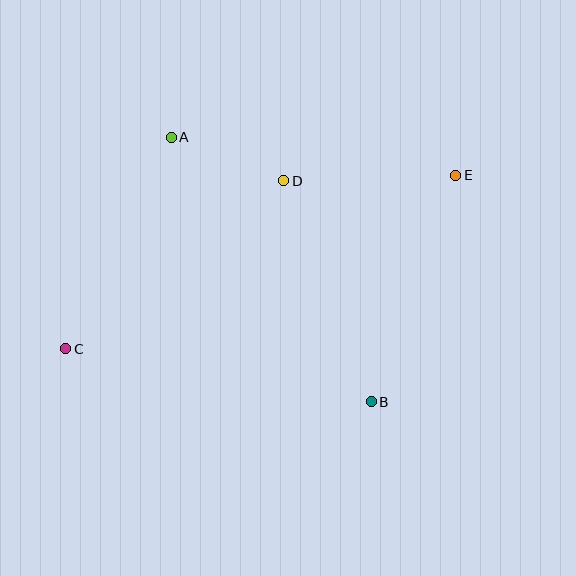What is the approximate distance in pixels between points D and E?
The distance between D and E is approximately 172 pixels.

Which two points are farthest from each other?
Points C and E are farthest from each other.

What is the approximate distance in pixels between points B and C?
The distance between B and C is approximately 310 pixels.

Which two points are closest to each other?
Points A and D are closest to each other.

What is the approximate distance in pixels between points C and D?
The distance between C and D is approximately 275 pixels.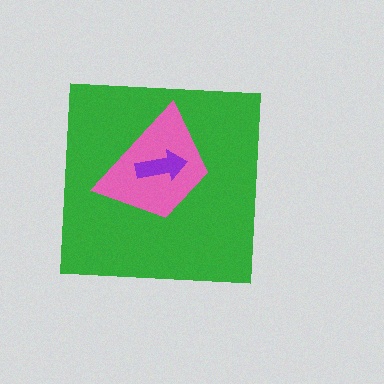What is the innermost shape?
The purple arrow.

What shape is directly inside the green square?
The pink trapezoid.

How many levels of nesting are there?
3.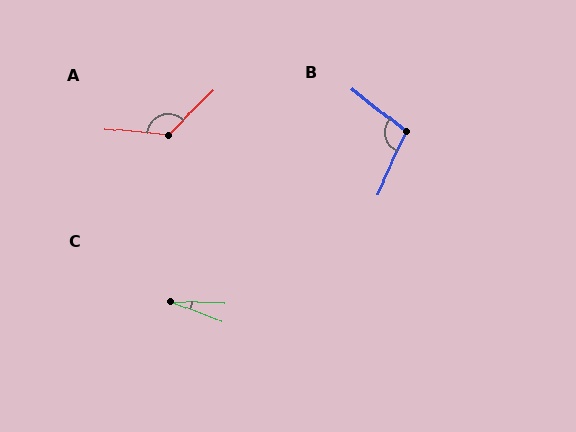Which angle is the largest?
A, at approximately 131 degrees.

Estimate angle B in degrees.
Approximately 104 degrees.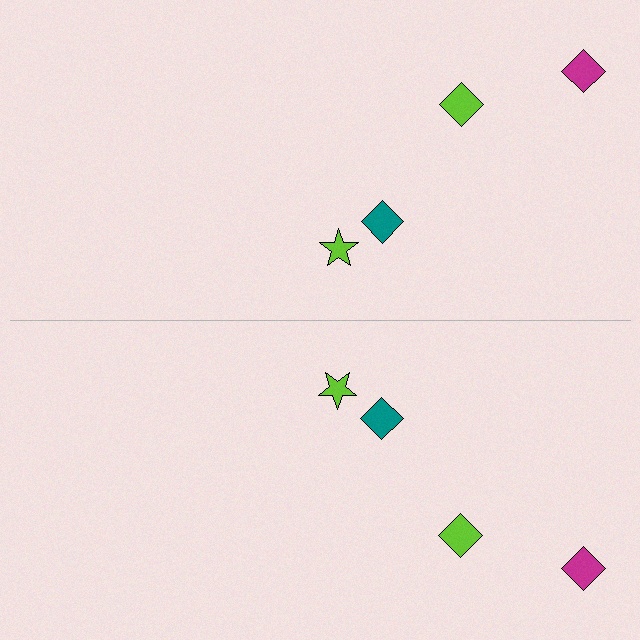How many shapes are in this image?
There are 8 shapes in this image.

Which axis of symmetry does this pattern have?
The pattern has a horizontal axis of symmetry running through the center of the image.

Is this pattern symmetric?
Yes, this pattern has bilateral (reflection) symmetry.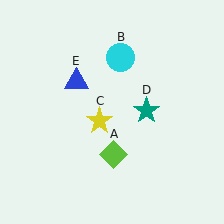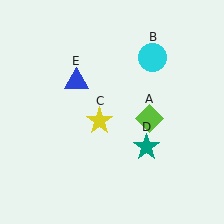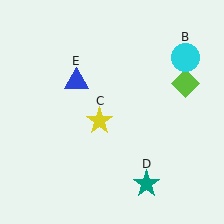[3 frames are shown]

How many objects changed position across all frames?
3 objects changed position: lime diamond (object A), cyan circle (object B), teal star (object D).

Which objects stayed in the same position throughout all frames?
Yellow star (object C) and blue triangle (object E) remained stationary.